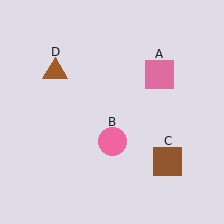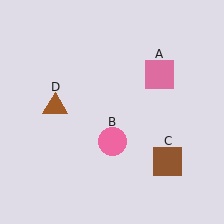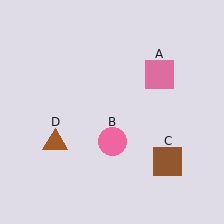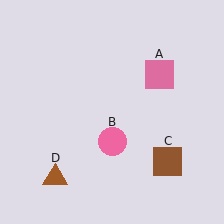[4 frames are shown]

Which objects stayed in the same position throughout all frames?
Pink square (object A) and pink circle (object B) and brown square (object C) remained stationary.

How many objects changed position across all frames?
1 object changed position: brown triangle (object D).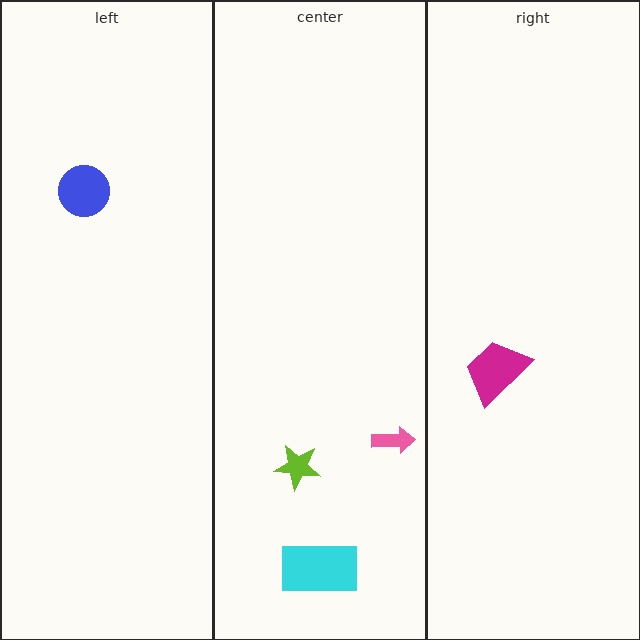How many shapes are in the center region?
3.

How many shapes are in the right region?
1.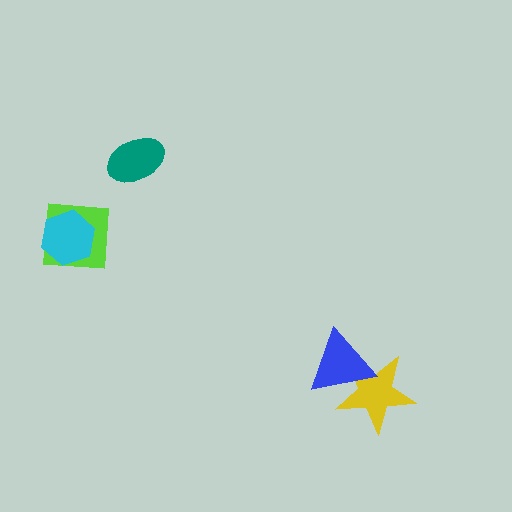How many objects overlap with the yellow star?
1 object overlaps with the yellow star.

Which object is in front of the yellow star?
The blue triangle is in front of the yellow star.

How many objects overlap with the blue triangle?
1 object overlaps with the blue triangle.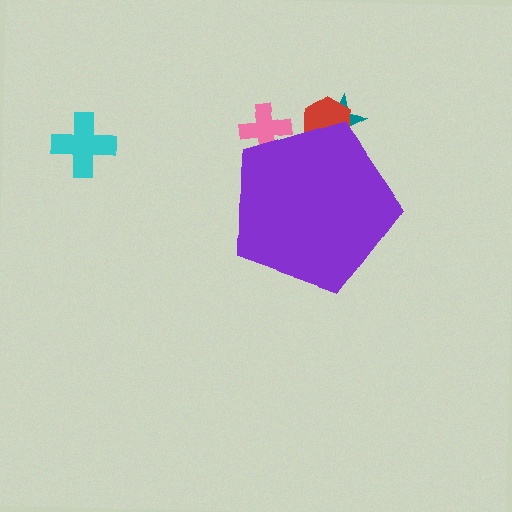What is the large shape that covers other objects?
A purple pentagon.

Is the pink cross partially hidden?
Yes, the pink cross is partially hidden behind the purple pentagon.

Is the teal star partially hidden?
Yes, the teal star is partially hidden behind the purple pentagon.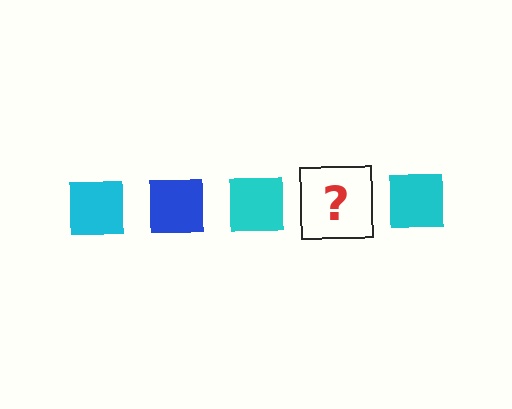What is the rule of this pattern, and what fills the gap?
The rule is that the pattern cycles through cyan, blue squares. The gap should be filled with a blue square.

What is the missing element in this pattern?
The missing element is a blue square.